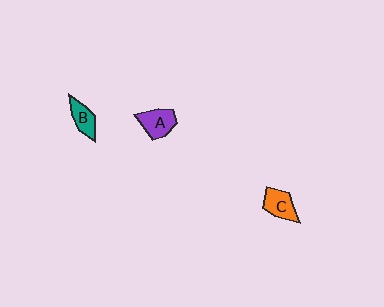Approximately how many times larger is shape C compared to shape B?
Approximately 1.2 times.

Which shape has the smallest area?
Shape B (teal).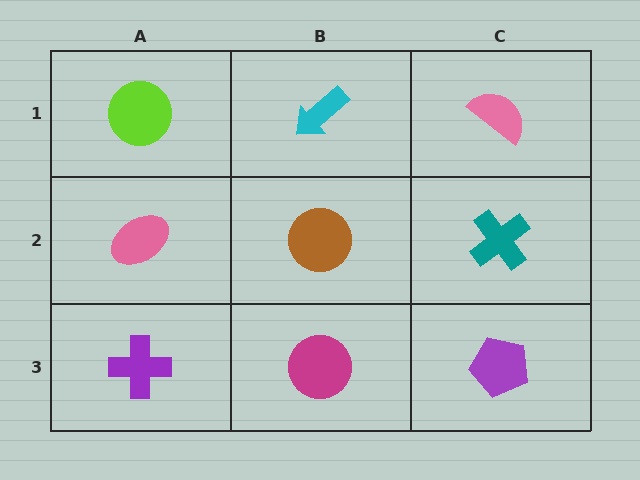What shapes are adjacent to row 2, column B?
A cyan arrow (row 1, column B), a magenta circle (row 3, column B), a pink ellipse (row 2, column A), a teal cross (row 2, column C).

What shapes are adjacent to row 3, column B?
A brown circle (row 2, column B), a purple cross (row 3, column A), a purple pentagon (row 3, column C).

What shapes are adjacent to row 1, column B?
A brown circle (row 2, column B), a lime circle (row 1, column A), a pink semicircle (row 1, column C).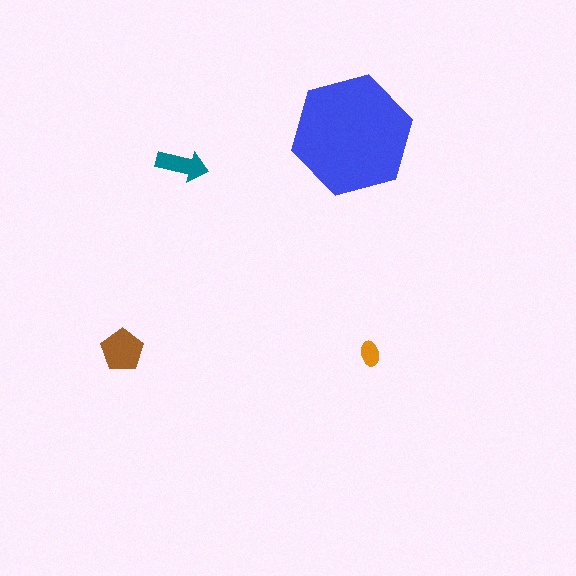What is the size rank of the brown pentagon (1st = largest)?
2nd.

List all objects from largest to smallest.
The blue hexagon, the brown pentagon, the teal arrow, the orange ellipse.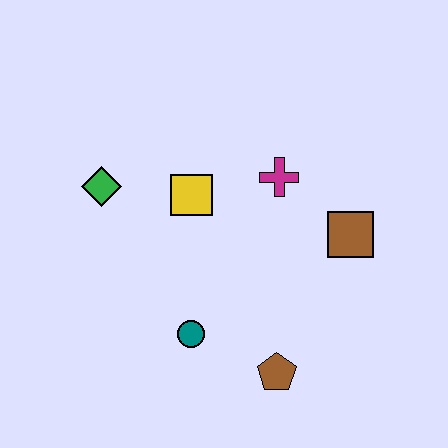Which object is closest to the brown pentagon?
The teal circle is closest to the brown pentagon.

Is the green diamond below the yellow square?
No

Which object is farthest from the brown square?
The green diamond is farthest from the brown square.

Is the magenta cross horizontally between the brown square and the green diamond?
Yes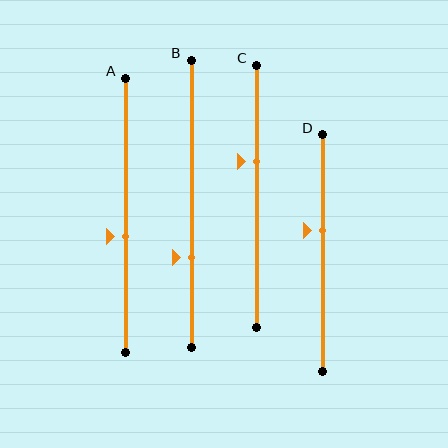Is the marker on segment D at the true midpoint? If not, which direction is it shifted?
No, the marker on segment D is shifted upward by about 9% of the segment length.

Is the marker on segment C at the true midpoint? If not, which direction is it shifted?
No, the marker on segment C is shifted upward by about 13% of the segment length.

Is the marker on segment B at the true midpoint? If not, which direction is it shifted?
No, the marker on segment B is shifted downward by about 19% of the segment length.